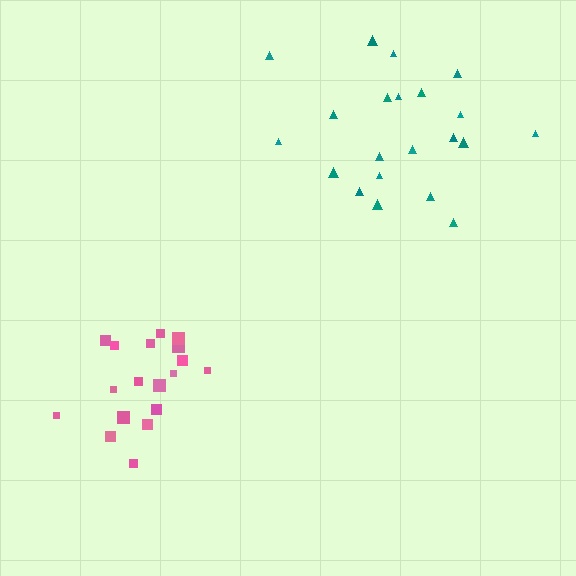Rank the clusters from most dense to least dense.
pink, teal.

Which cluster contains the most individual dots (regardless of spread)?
Teal (21).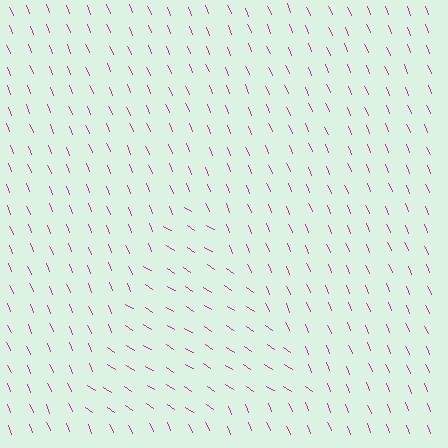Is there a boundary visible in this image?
Yes, there is a texture boundary formed by a change in line orientation.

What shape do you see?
I see a triangle.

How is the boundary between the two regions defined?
The boundary is defined purely by a change in line orientation (approximately 34 degrees difference). All lines are the same color and thickness.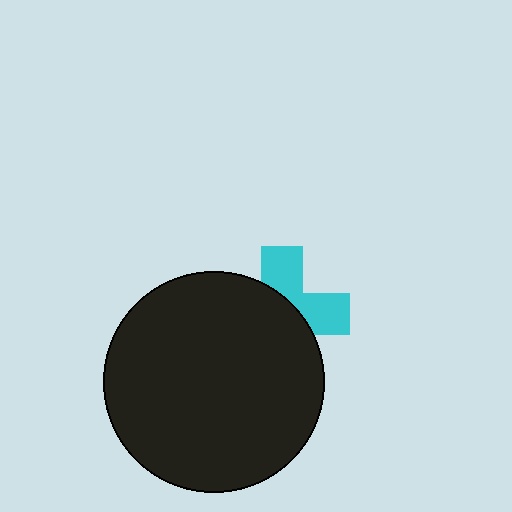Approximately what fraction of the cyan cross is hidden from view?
Roughly 59% of the cyan cross is hidden behind the black circle.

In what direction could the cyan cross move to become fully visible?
The cyan cross could move toward the upper-right. That would shift it out from behind the black circle entirely.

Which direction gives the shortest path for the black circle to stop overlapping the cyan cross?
Moving toward the lower-left gives the shortest separation.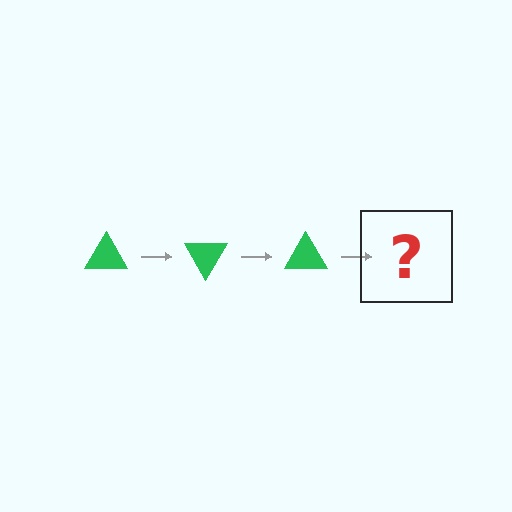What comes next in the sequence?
The next element should be a green triangle rotated 180 degrees.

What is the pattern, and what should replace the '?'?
The pattern is that the triangle rotates 60 degrees each step. The '?' should be a green triangle rotated 180 degrees.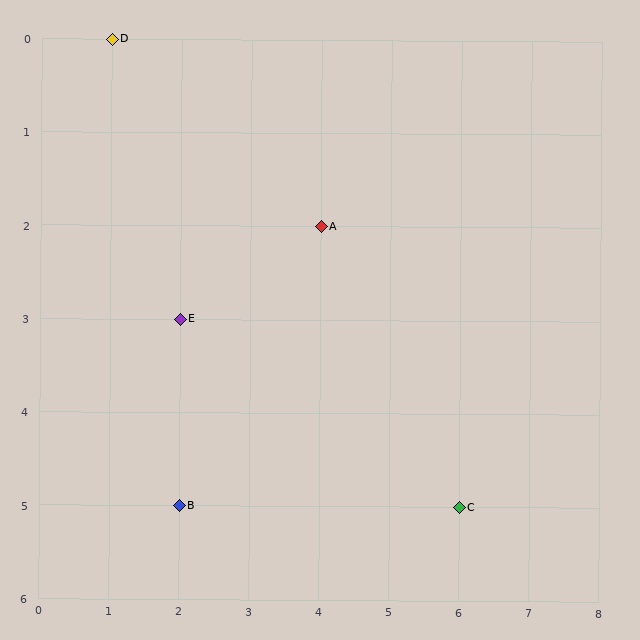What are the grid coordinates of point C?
Point C is at grid coordinates (6, 5).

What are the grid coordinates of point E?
Point E is at grid coordinates (2, 3).